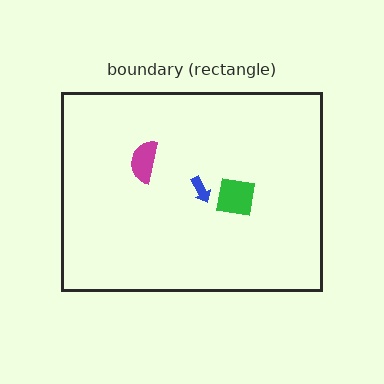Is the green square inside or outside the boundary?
Inside.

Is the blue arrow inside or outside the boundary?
Inside.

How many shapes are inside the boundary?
3 inside, 0 outside.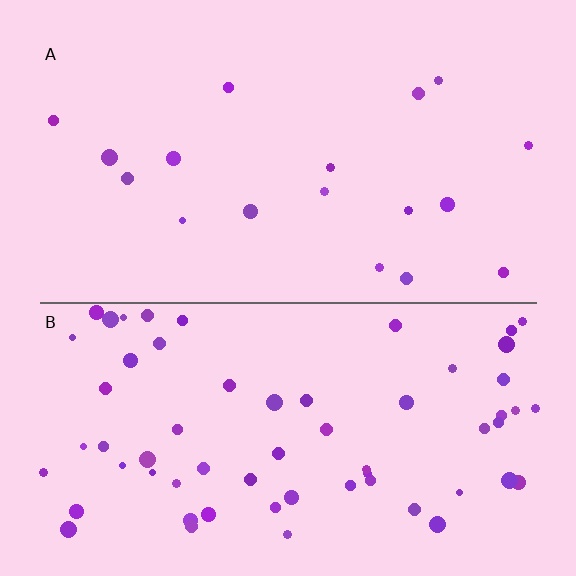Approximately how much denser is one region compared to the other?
Approximately 3.5× — region B over region A.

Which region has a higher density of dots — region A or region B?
B (the bottom).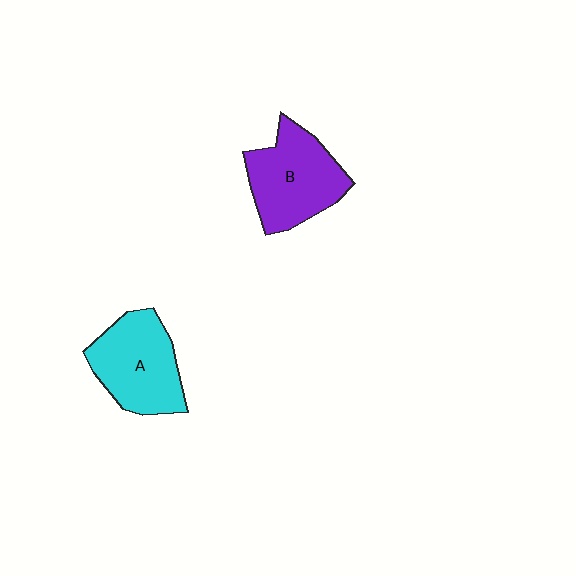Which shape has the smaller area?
Shape A (cyan).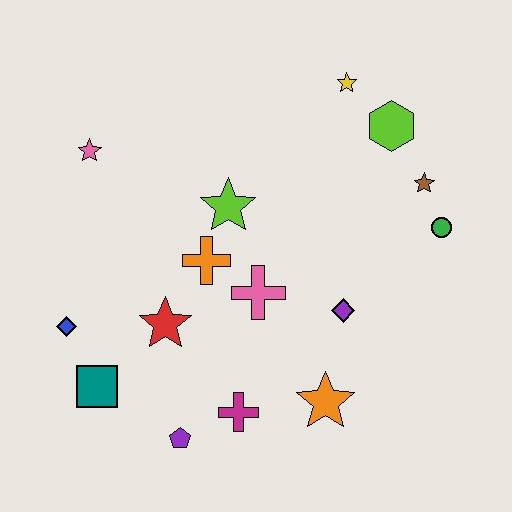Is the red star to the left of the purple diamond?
Yes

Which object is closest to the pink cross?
The orange cross is closest to the pink cross.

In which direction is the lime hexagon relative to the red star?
The lime hexagon is to the right of the red star.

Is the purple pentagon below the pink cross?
Yes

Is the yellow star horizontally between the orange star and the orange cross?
No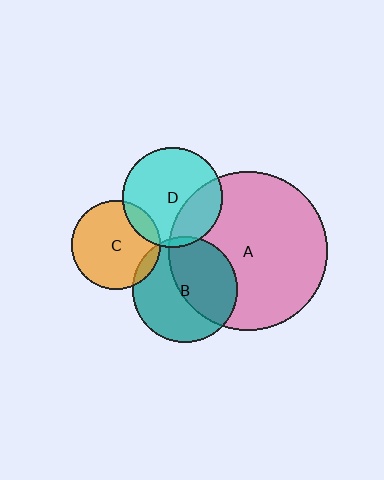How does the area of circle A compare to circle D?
Approximately 2.5 times.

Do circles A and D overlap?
Yes.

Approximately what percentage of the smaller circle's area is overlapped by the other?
Approximately 30%.